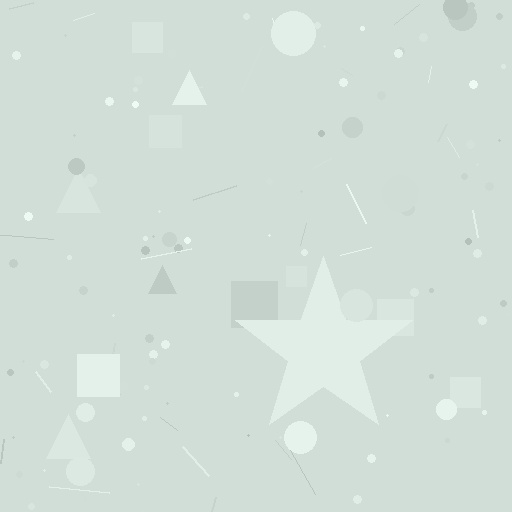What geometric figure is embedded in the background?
A star is embedded in the background.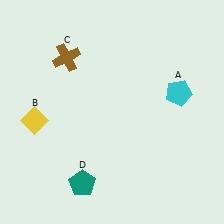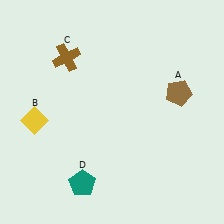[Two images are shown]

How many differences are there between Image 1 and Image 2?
There is 1 difference between the two images.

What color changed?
The pentagon (A) changed from cyan in Image 1 to brown in Image 2.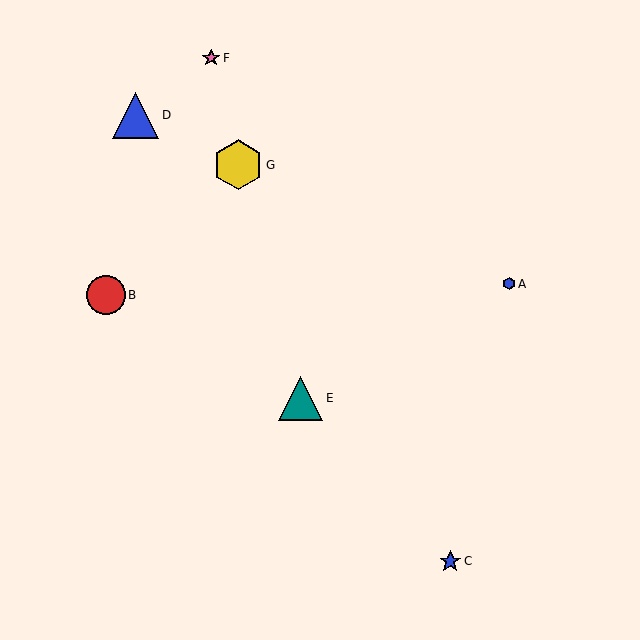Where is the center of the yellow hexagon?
The center of the yellow hexagon is at (238, 165).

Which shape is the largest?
The yellow hexagon (labeled G) is the largest.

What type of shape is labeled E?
Shape E is a teal triangle.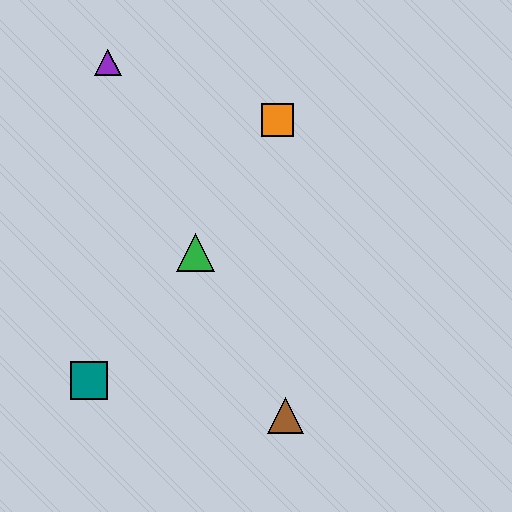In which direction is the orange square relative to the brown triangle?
The orange square is above the brown triangle.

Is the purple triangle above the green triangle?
Yes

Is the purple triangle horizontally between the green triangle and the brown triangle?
No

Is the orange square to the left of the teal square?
No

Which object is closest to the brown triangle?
The green triangle is closest to the brown triangle.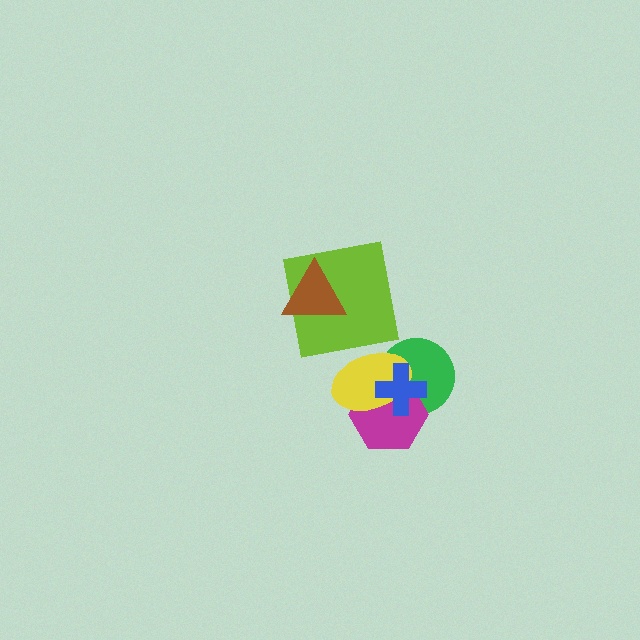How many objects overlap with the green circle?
3 objects overlap with the green circle.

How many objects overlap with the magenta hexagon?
3 objects overlap with the magenta hexagon.